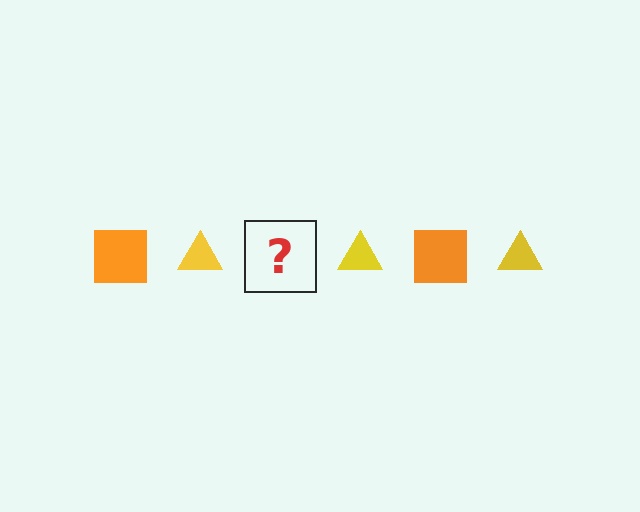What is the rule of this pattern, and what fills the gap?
The rule is that the pattern alternates between orange square and yellow triangle. The gap should be filled with an orange square.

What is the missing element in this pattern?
The missing element is an orange square.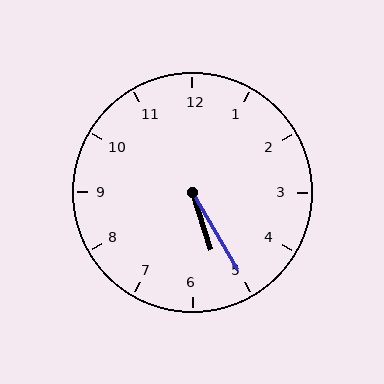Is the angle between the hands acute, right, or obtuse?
It is acute.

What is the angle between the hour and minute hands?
Approximately 12 degrees.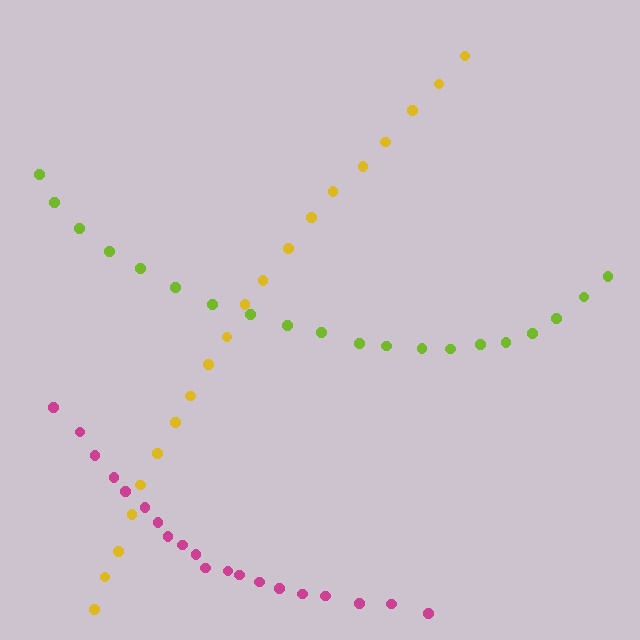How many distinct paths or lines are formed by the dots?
There are 3 distinct paths.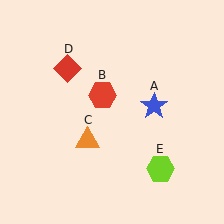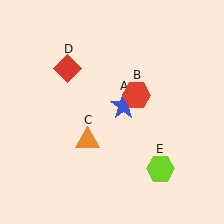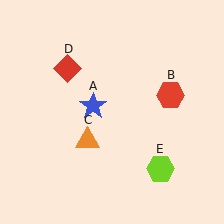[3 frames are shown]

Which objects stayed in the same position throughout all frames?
Orange triangle (object C) and red diamond (object D) and lime hexagon (object E) remained stationary.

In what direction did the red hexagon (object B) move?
The red hexagon (object B) moved right.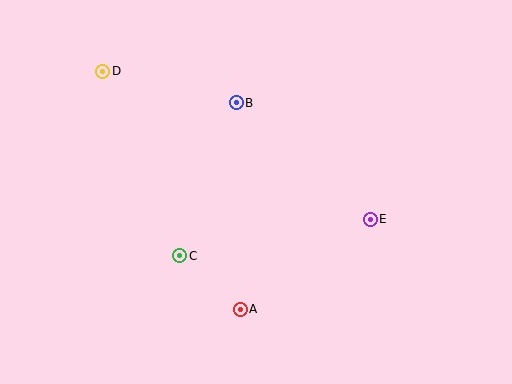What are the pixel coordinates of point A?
Point A is at (240, 309).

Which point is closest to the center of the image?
Point B at (236, 103) is closest to the center.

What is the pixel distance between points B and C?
The distance between B and C is 163 pixels.